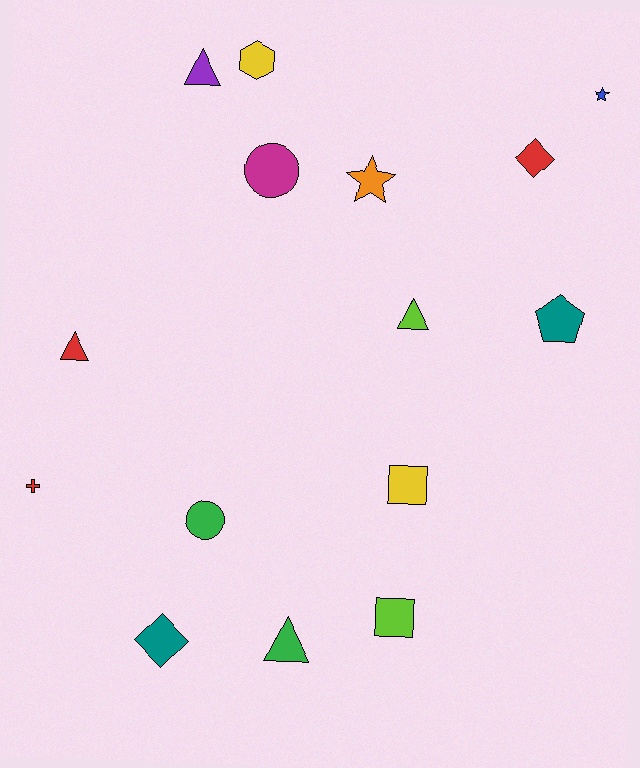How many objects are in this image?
There are 15 objects.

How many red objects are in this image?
There are 3 red objects.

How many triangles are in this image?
There are 4 triangles.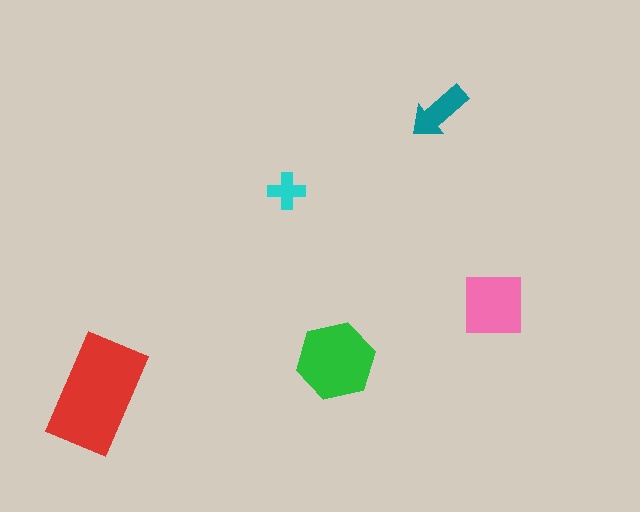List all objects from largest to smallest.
The red rectangle, the green hexagon, the pink square, the teal arrow, the cyan cross.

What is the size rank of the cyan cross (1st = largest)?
5th.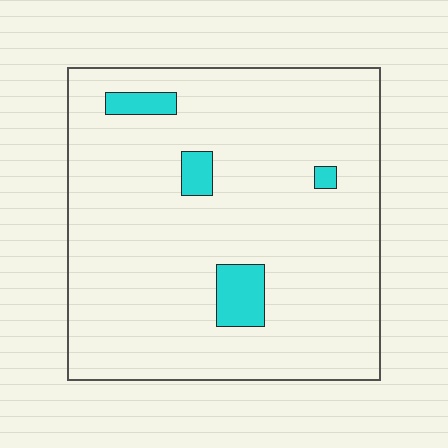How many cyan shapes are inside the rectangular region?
4.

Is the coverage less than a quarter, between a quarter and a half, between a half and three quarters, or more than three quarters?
Less than a quarter.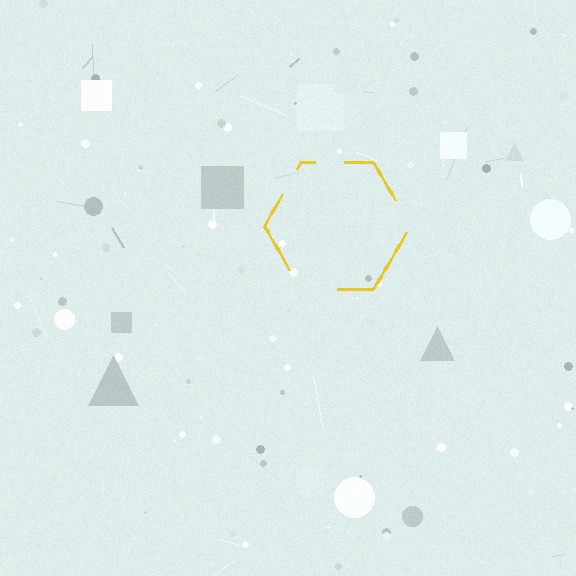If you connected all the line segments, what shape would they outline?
They would outline a hexagon.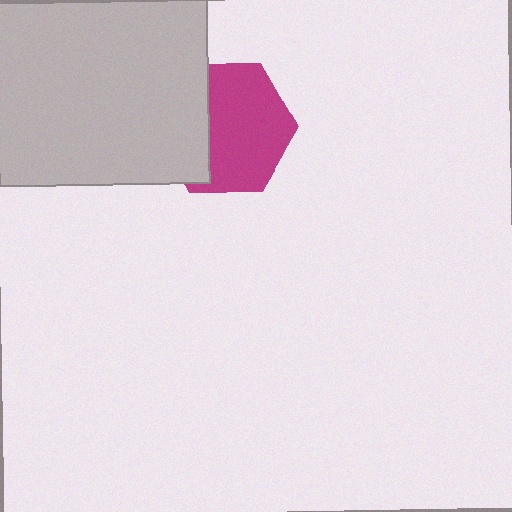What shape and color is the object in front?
The object in front is a light gray square.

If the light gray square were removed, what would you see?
You would see the complete magenta hexagon.